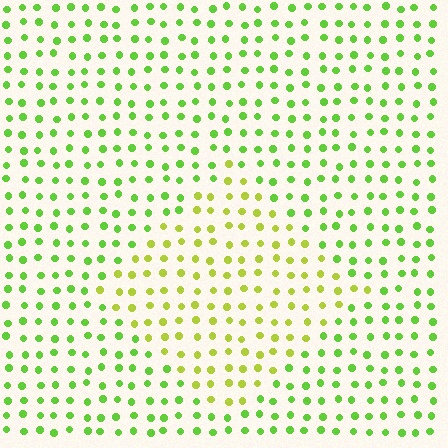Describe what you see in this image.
The image is filled with small lime elements in a uniform arrangement. A diamond-shaped region is visible where the elements are tinted to a slightly different hue, forming a subtle color boundary.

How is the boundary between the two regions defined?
The boundary is defined purely by a slight shift in hue (about 31 degrees). Spacing, size, and orientation are identical on both sides.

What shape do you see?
I see a diamond.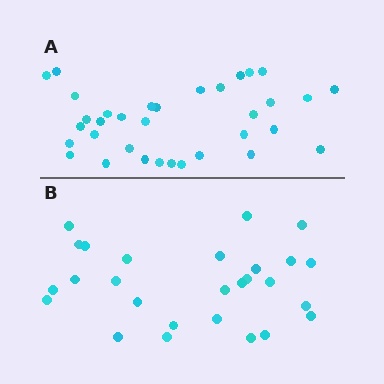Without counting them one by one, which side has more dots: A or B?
Region A (the top region) has more dots.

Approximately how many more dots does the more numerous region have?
Region A has roughly 8 or so more dots than region B.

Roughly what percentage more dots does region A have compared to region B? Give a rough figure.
About 25% more.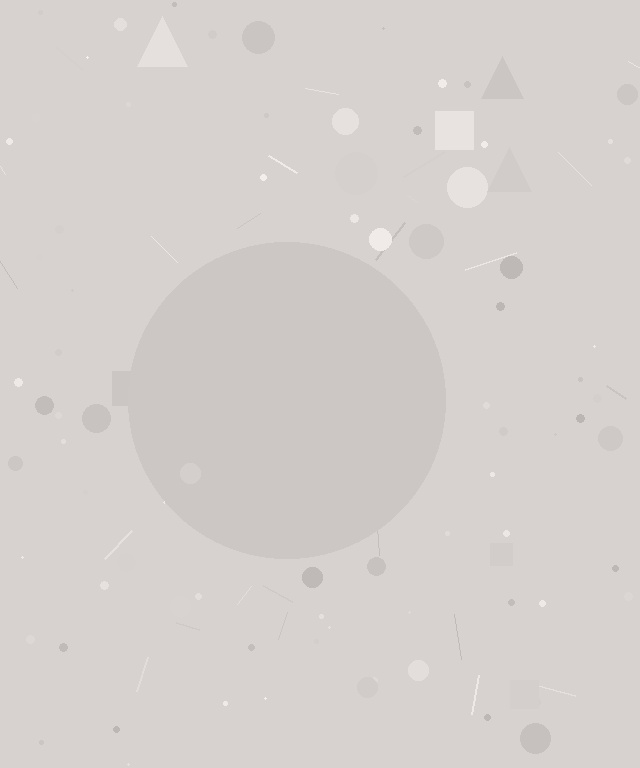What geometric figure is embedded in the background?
A circle is embedded in the background.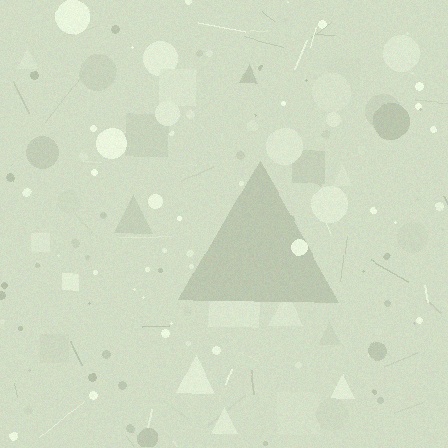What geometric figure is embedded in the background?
A triangle is embedded in the background.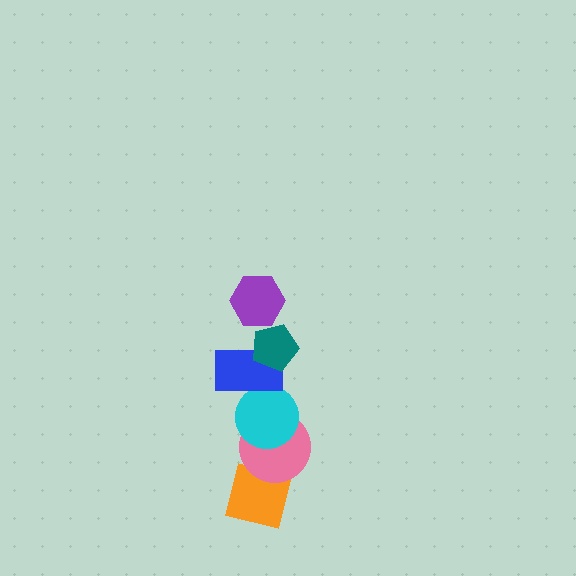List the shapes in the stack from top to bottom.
From top to bottom: the purple hexagon, the teal pentagon, the blue rectangle, the cyan circle, the pink circle, the orange square.